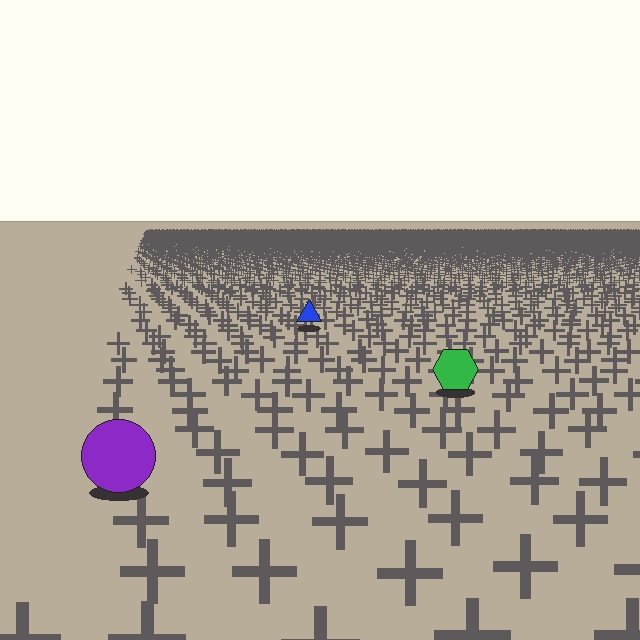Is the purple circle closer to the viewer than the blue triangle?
Yes. The purple circle is closer — you can tell from the texture gradient: the ground texture is coarser near it.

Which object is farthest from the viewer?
The blue triangle is farthest from the viewer. It appears smaller and the ground texture around it is denser.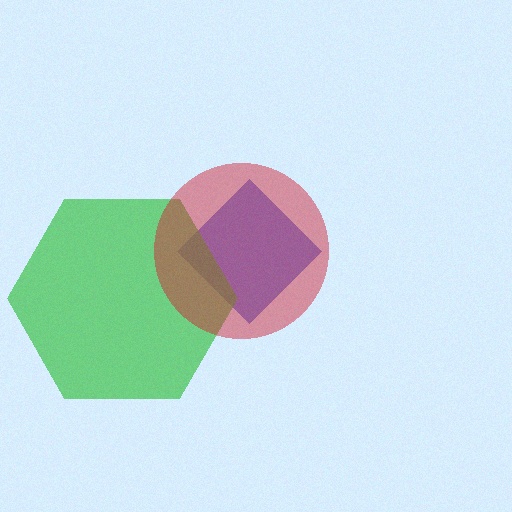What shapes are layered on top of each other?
The layered shapes are: a blue diamond, a green hexagon, a red circle.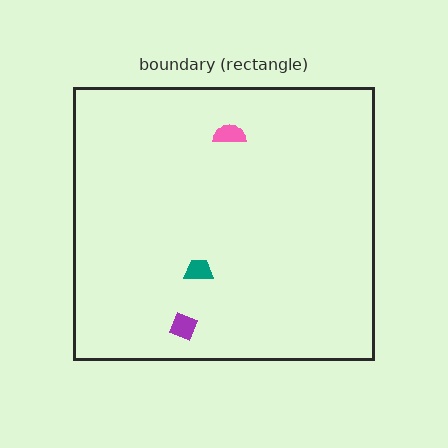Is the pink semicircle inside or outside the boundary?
Inside.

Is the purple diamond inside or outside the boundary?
Inside.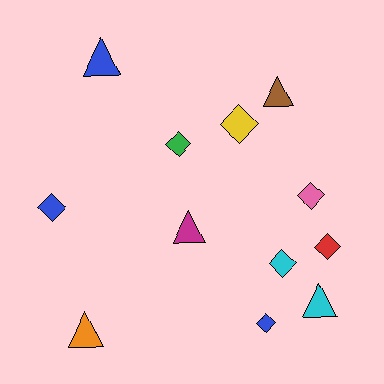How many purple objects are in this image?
There are no purple objects.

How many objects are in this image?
There are 12 objects.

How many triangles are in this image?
There are 5 triangles.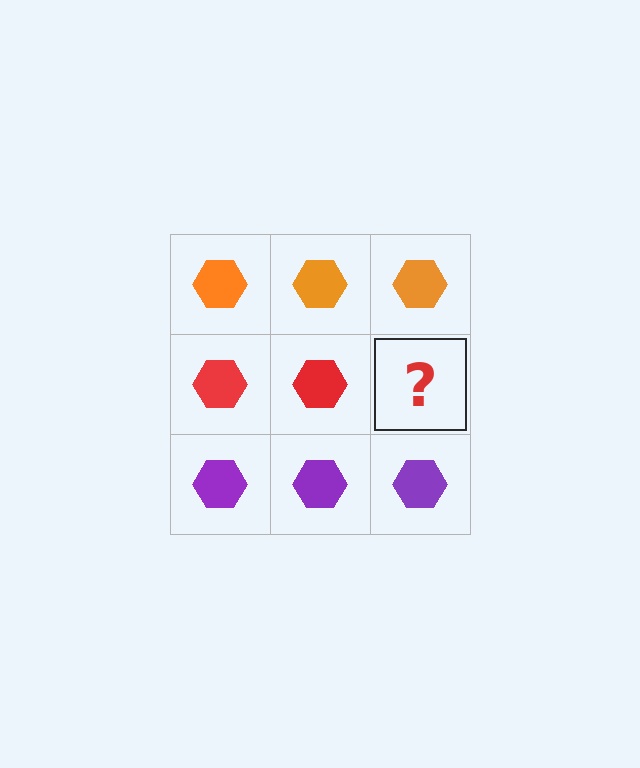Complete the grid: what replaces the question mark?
The question mark should be replaced with a red hexagon.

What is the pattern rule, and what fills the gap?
The rule is that each row has a consistent color. The gap should be filled with a red hexagon.